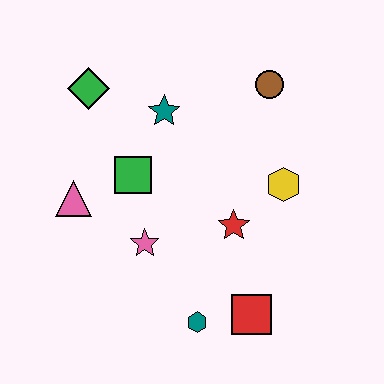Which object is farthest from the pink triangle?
The brown circle is farthest from the pink triangle.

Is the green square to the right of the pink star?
No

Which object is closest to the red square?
The teal hexagon is closest to the red square.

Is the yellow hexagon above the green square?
No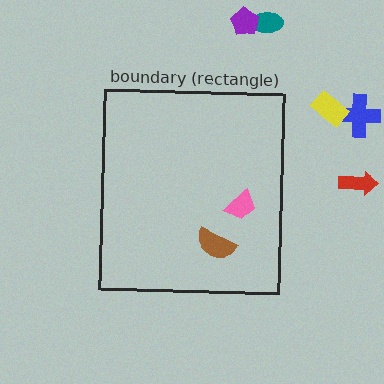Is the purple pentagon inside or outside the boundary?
Outside.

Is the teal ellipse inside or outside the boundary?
Outside.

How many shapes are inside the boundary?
2 inside, 5 outside.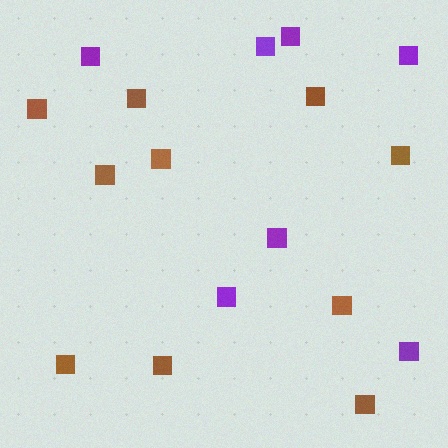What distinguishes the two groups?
There are 2 groups: one group of brown squares (10) and one group of purple squares (7).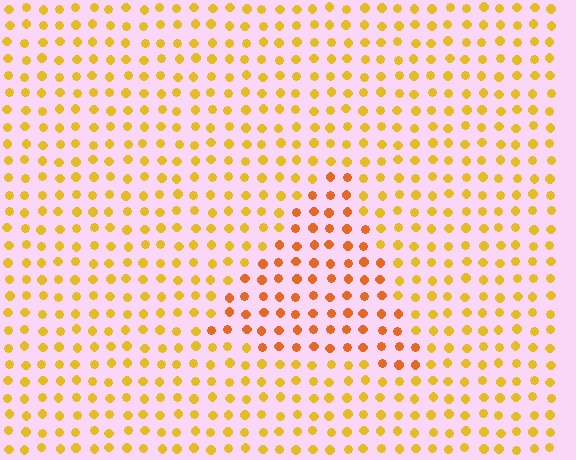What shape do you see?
I see a triangle.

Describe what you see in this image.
The image is filled with small yellow elements in a uniform arrangement. A triangle-shaped region is visible where the elements are tinted to a slightly different hue, forming a subtle color boundary.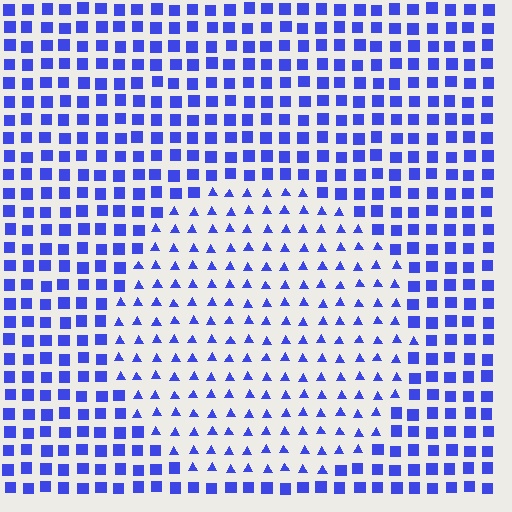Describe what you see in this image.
The image is filled with small blue elements arranged in a uniform grid. A circle-shaped region contains triangles, while the surrounding area contains squares. The boundary is defined purely by the change in element shape.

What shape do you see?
I see a circle.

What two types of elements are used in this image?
The image uses triangles inside the circle region and squares outside it.